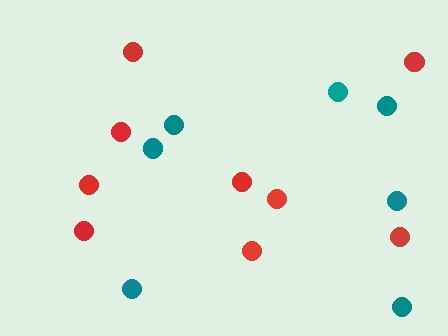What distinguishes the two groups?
There are 2 groups: one group of teal circles (7) and one group of red circles (9).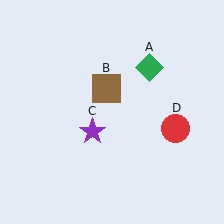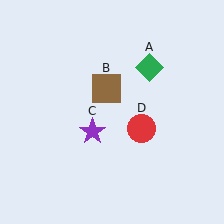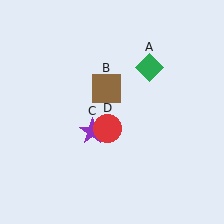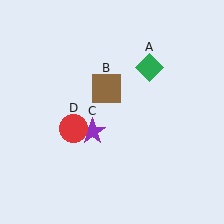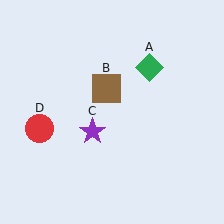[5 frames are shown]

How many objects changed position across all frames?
1 object changed position: red circle (object D).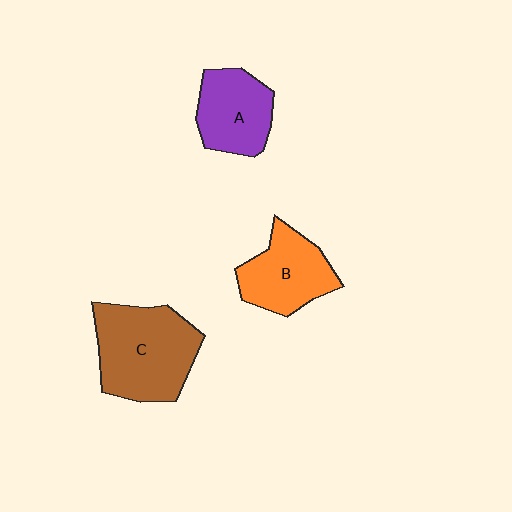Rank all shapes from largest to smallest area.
From largest to smallest: C (brown), B (orange), A (purple).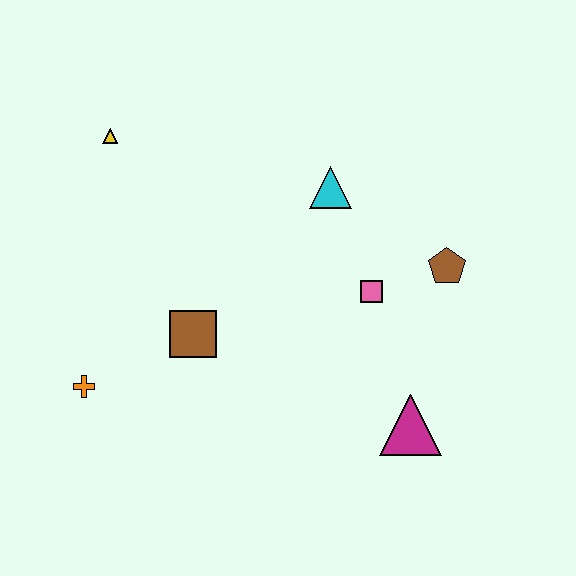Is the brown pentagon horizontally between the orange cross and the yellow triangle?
No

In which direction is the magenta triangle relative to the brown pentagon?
The magenta triangle is below the brown pentagon.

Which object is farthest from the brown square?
The brown pentagon is farthest from the brown square.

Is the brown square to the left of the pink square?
Yes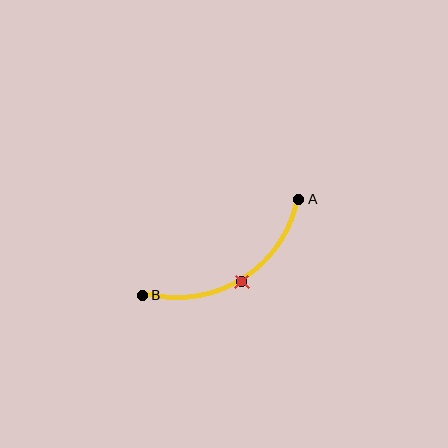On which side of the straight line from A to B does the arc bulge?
The arc bulges below the straight line connecting A and B.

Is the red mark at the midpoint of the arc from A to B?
Yes. The red mark lies on the arc at equal arc-length from both A and B — it is the arc midpoint.